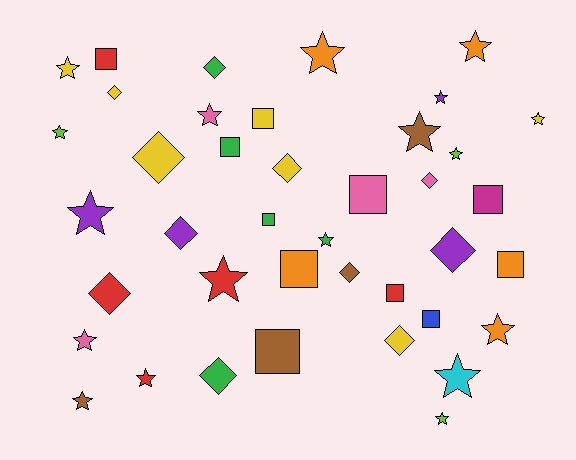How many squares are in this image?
There are 11 squares.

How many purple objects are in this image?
There are 4 purple objects.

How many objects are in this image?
There are 40 objects.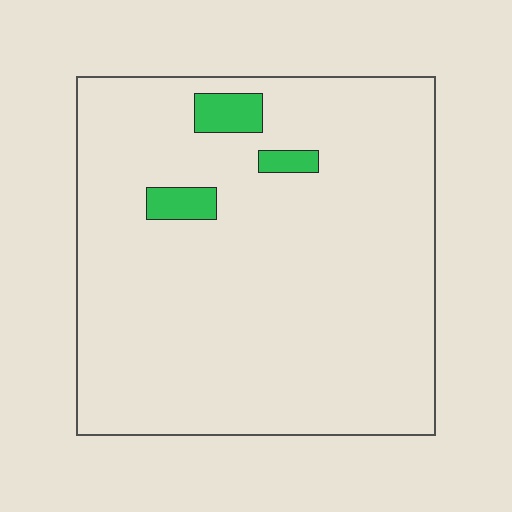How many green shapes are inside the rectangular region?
3.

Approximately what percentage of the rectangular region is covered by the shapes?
Approximately 5%.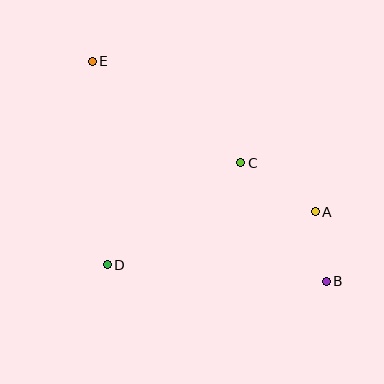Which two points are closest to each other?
Points A and B are closest to each other.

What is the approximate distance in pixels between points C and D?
The distance between C and D is approximately 168 pixels.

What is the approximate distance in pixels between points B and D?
The distance between B and D is approximately 220 pixels.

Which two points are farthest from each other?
Points B and E are farthest from each other.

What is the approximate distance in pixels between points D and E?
The distance between D and E is approximately 204 pixels.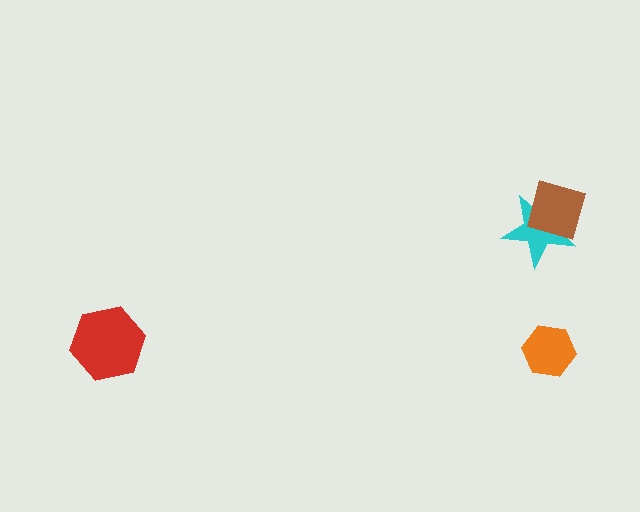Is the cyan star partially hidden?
Yes, it is partially covered by another shape.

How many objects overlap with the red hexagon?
0 objects overlap with the red hexagon.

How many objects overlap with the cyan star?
1 object overlaps with the cyan star.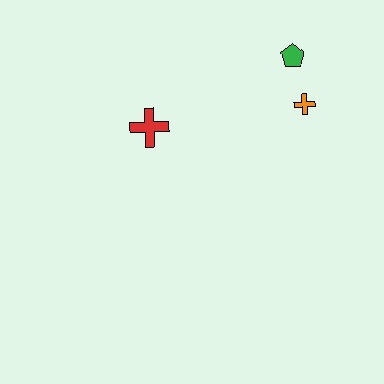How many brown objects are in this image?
There are no brown objects.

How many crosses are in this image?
There are 2 crosses.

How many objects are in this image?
There are 3 objects.